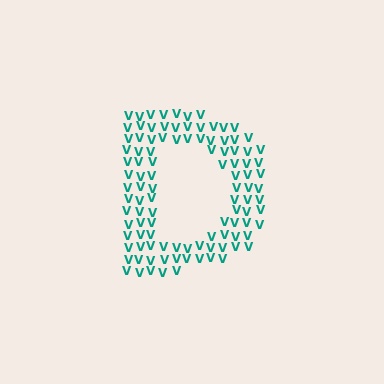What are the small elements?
The small elements are letter V's.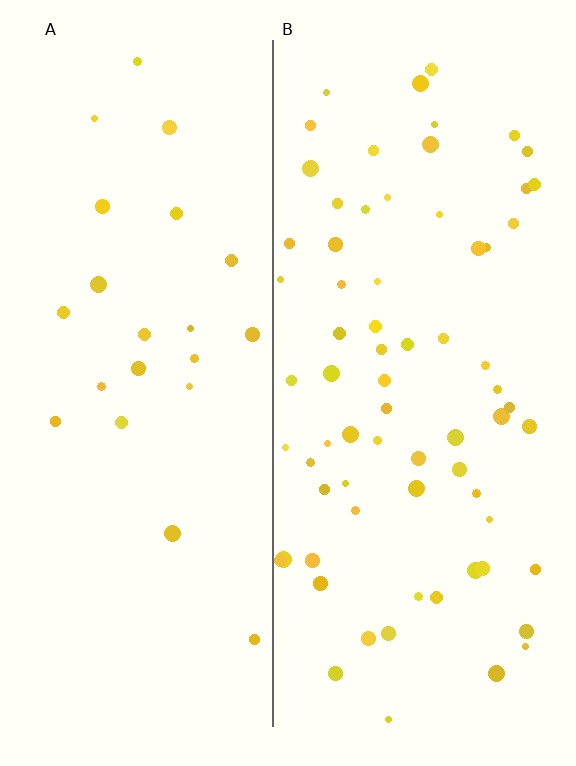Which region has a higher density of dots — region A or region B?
B (the right).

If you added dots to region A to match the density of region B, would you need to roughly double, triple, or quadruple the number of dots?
Approximately triple.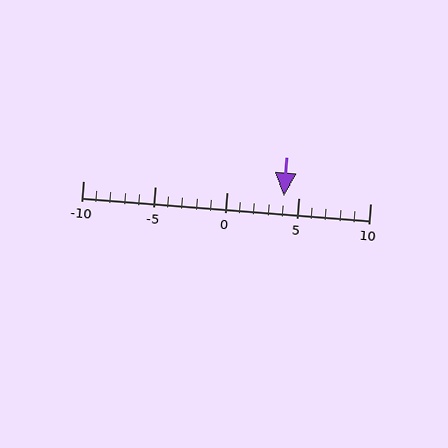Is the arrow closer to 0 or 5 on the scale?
The arrow is closer to 5.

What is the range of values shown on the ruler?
The ruler shows values from -10 to 10.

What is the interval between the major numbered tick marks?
The major tick marks are spaced 5 units apart.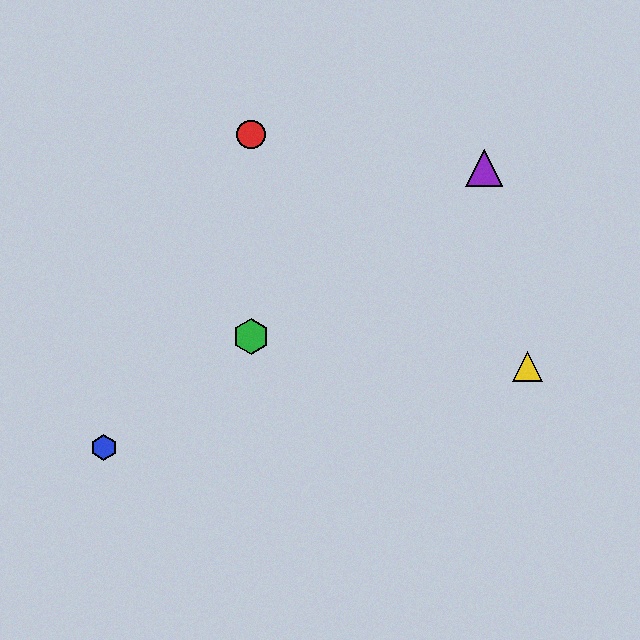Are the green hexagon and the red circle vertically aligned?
Yes, both are at x≈251.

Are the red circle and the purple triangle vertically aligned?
No, the red circle is at x≈251 and the purple triangle is at x≈484.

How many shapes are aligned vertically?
2 shapes (the red circle, the green hexagon) are aligned vertically.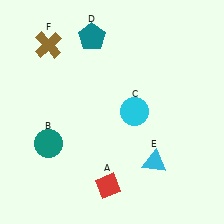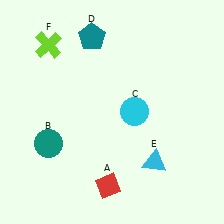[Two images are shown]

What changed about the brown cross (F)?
In Image 1, F is brown. In Image 2, it changed to lime.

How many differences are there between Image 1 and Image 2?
There is 1 difference between the two images.